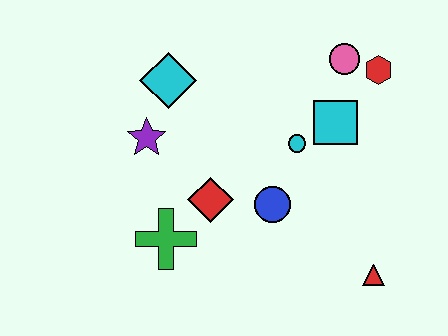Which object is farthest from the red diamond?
The red hexagon is farthest from the red diamond.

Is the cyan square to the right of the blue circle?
Yes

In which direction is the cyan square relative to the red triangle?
The cyan square is above the red triangle.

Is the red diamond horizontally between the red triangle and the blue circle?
No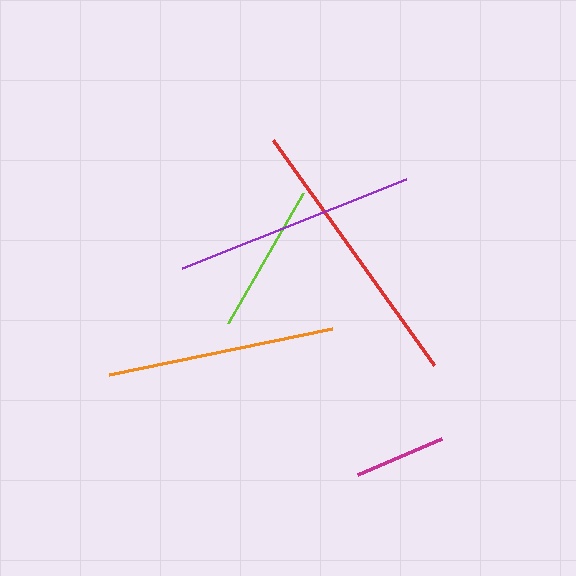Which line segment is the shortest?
The magenta line is the shortest at approximately 91 pixels.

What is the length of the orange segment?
The orange segment is approximately 227 pixels long.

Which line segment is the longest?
The red line is the longest at approximately 277 pixels.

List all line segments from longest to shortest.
From longest to shortest: red, purple, orange, lime, magenta.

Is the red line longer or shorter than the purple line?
The red line is longer than the purple line.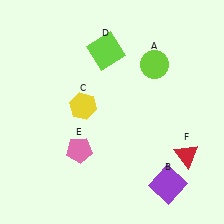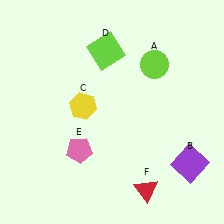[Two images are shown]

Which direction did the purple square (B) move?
The purple square (B) moved right.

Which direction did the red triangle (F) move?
The red triangle (F) moved left.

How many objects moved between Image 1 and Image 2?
2 objects moved between the two images.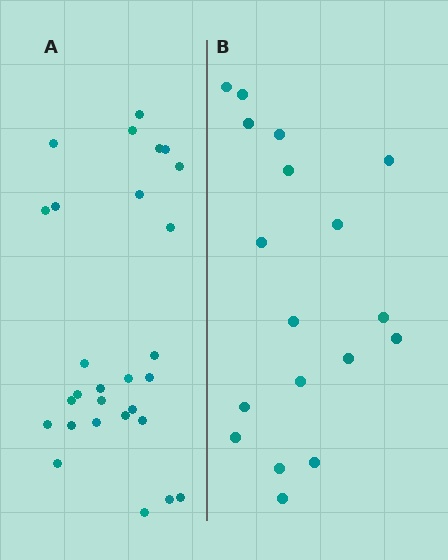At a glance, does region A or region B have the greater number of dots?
Region A (the left region) has more dots.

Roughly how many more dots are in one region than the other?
Region A has roughly 10 or so more dots than region B.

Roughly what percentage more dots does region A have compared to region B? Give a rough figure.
About 55% more.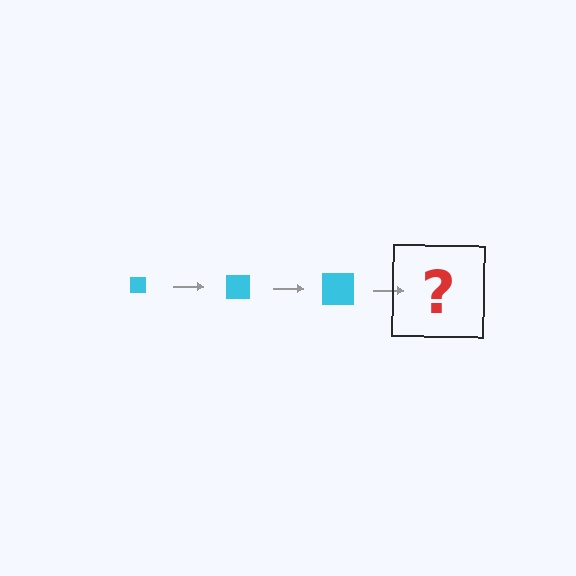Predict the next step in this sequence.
The next step is a cyan square, larger than the previous one.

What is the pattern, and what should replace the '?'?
The pattern is that the square gets progressively larger each step. The '?' should be a cyan square, larger than the previous one.